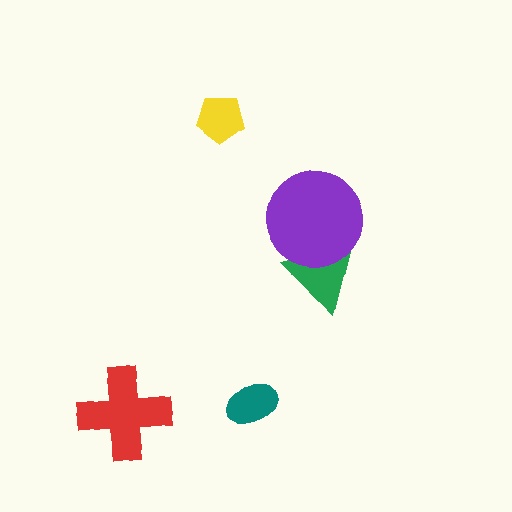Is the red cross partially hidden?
No, no other shape covers it.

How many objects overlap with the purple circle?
1 object overlaps with the purple circle.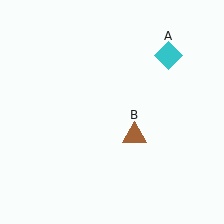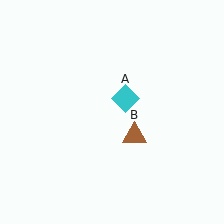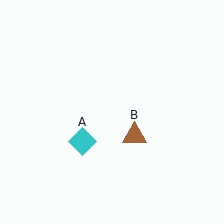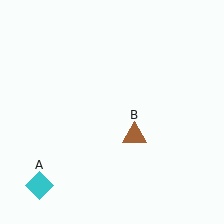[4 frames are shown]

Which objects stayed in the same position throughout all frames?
Brown triangle (object B) remained stationary.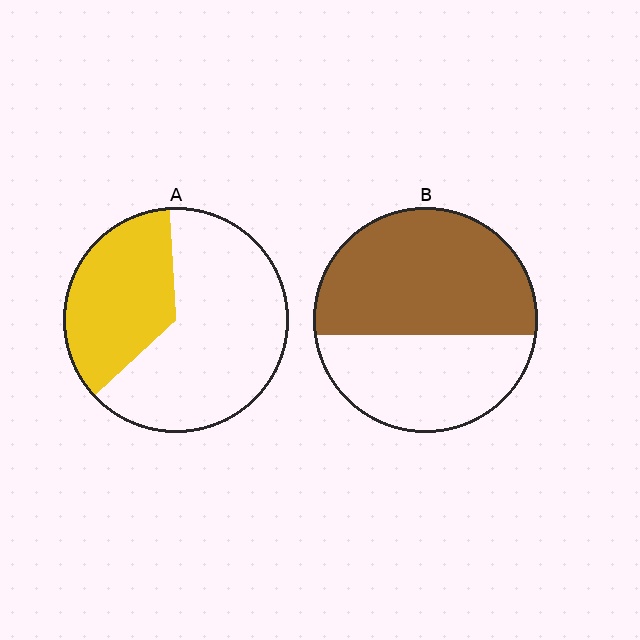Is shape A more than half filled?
No.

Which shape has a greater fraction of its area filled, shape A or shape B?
Shape B.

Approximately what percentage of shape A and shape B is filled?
A is approximately 35% and B is approximately 60%.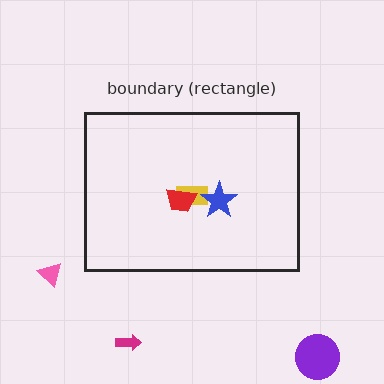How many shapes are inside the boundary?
3 inside, 3 outside.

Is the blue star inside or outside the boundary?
Inside.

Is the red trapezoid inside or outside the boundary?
Inside.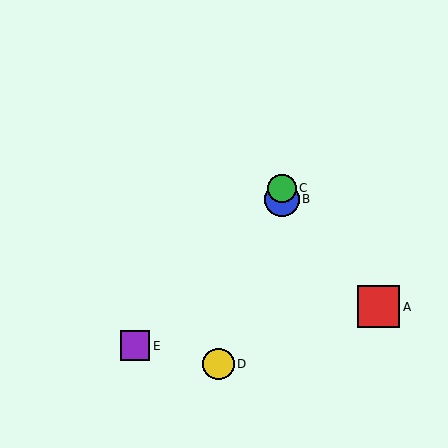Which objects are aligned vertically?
Objects B, C are aligned vertically.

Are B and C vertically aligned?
Yes, both are at x≈282.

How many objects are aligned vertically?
2 objects (B, C) are aligned vertically.